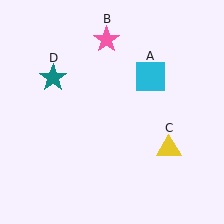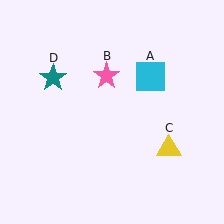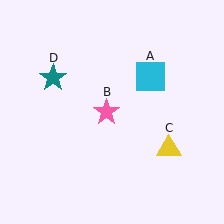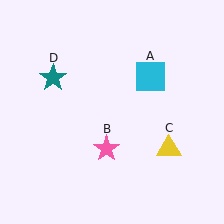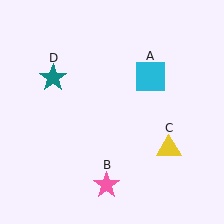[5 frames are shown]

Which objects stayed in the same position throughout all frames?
Cyan square (object A) and yellow triangle (object C) and teal star (object D) remained stationary.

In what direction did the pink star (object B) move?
The pink star (object B) moved down.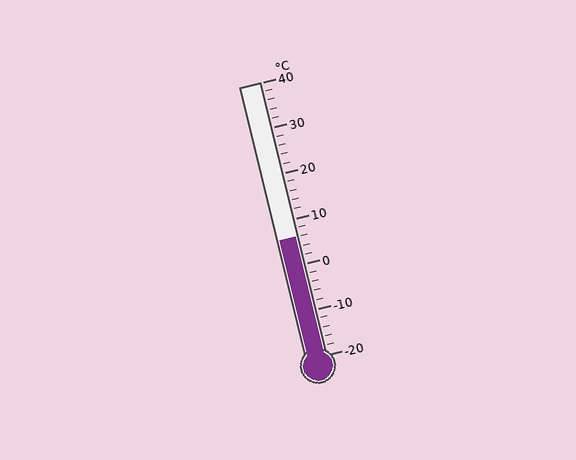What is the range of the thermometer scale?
The thermometer scale ranges from -20°C to 40°C.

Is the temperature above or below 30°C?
The temperature is below 30°C.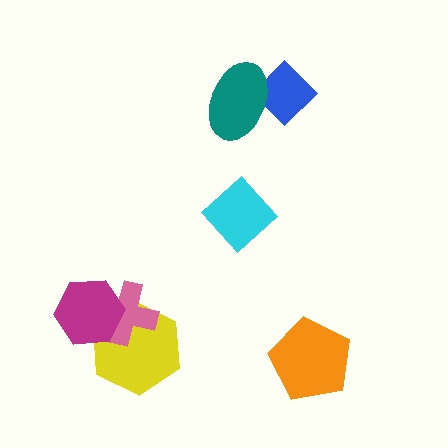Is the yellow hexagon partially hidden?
Yes, it is partially covered by another shape.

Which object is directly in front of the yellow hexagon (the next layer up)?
The pink cross is directly in front of the yellow hexagon.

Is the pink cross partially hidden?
Yes, it is partially covered by another shape.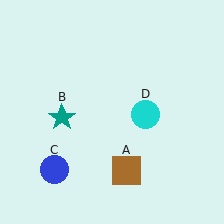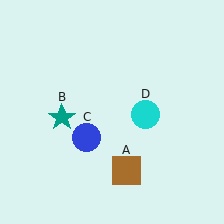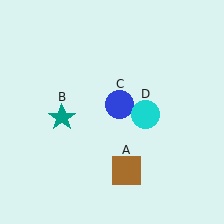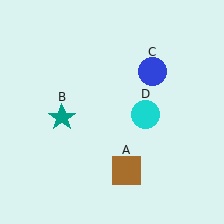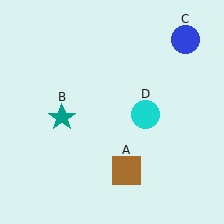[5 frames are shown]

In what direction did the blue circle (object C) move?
The blue circle (object C) moved up and to the right.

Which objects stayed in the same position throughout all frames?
Brown square (object A) and teal star (object B) and cyan circle (object D) remained stationary.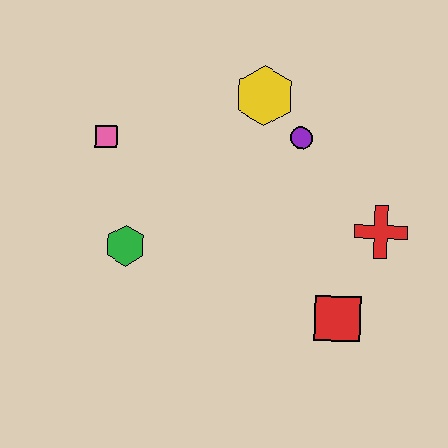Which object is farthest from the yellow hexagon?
The red square is farthest from the yellow hexagon.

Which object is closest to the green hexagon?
The pink square is closest to the green hexagon.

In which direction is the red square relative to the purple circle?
The red square is below the purple circle.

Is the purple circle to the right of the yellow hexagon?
Yes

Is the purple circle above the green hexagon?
Yes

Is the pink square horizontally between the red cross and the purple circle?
No